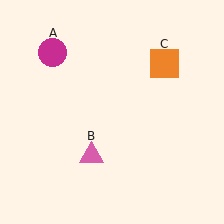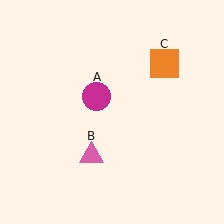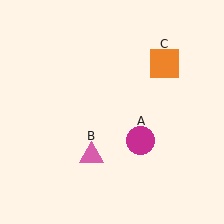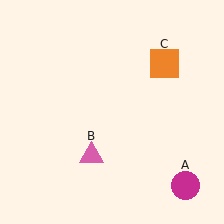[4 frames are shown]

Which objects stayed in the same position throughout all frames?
Pink triangle (object B) and orange square (object C) remained stationary.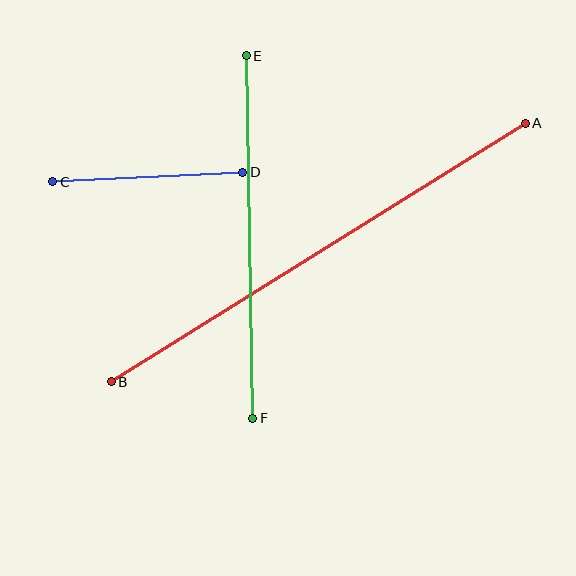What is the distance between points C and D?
The distance is approximately 190 pixels.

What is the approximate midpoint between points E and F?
The midpoint is at approximately (250, 237) pixels.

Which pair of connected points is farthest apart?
Points A and B are farthest apart.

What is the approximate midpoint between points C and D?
The midpoint is at approximately (148, 177) pixels.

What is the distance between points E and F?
The distance is approximately 362 pixels.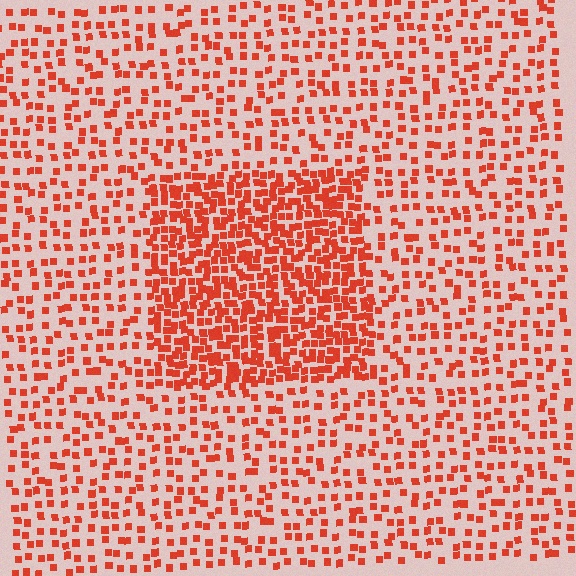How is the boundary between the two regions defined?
The boundary is defined by a change in element density (approximately 2.3x ratio). All elements are the same color, size, and shape.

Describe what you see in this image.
The image contains small red elements arranged at two different densities. A rectangle-shaped region is visible where the elements are more densely packed than the surrounding area.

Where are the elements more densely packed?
The elements are more densely packed inside the rectangle boundary.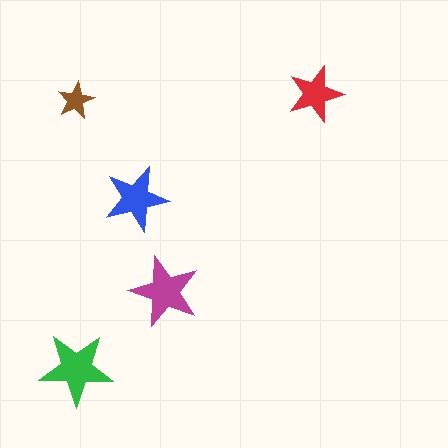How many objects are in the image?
There are 5 objects in the image.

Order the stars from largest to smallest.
the green one, the magenta one, the blue one, the red one, the brown one.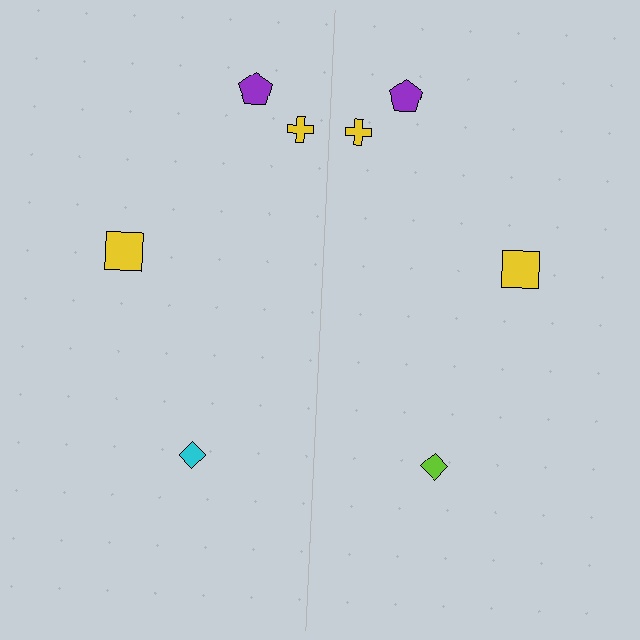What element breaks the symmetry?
The lime diamond on the right side breaks the symmetry — its mirror counterpart is cyan.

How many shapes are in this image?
There are 8 shapes in this image.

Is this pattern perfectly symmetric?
No, the pattern is not perfectly symmetric. The lime diamond on the right side breaks the symmetry — its mirror counterpart is cyan.